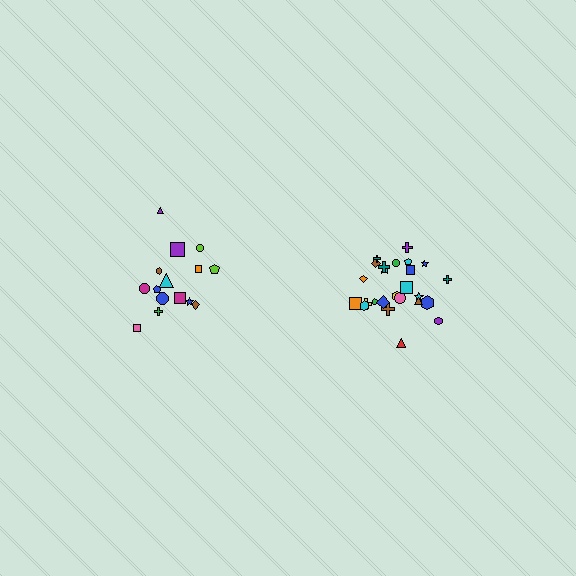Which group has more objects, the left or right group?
The right group.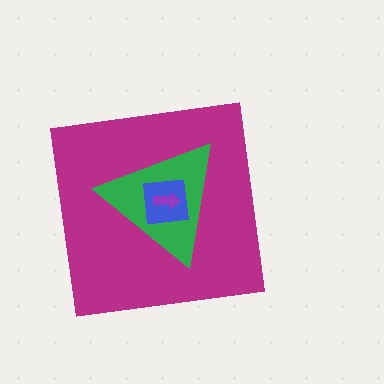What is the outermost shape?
The magenta square.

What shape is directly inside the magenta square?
The green triangle.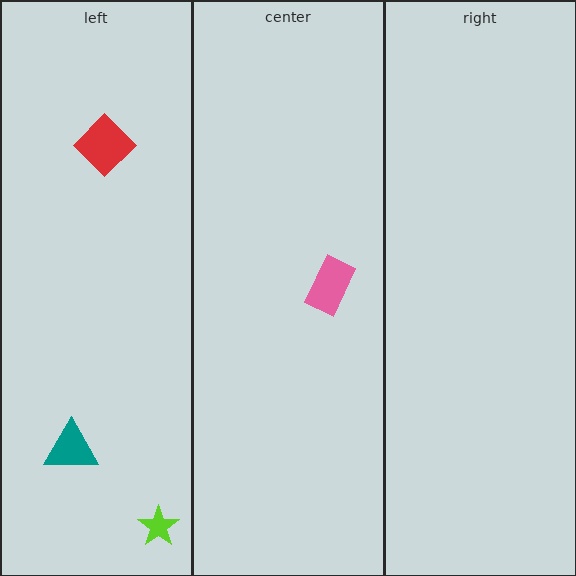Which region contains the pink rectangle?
The center region.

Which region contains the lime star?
The left region.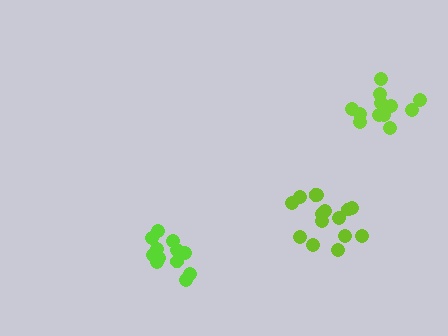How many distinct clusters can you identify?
There are 3 distinct clusters.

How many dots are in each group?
Group 1: 12 dots, Group 2: 13 dots, Group 3: 15 dots (40 total).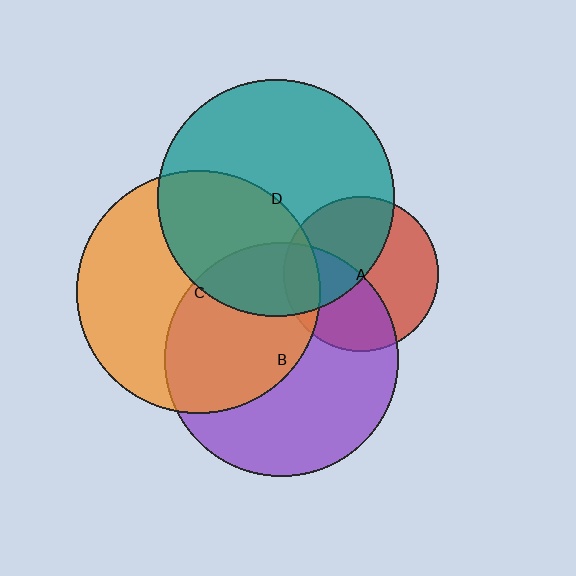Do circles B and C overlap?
Yes.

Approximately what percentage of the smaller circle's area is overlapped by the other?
Approximately 45%.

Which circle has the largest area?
Circle C (orange).